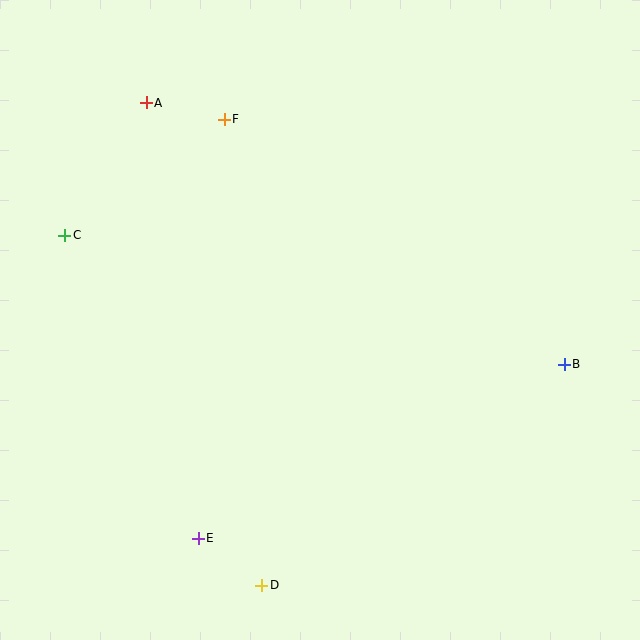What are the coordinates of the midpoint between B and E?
The midpoint between B and E is at (381, 451).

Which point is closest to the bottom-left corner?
Point E is closest to the bottom-left corner.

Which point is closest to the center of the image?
Point F at (224, 119) is closest to the center.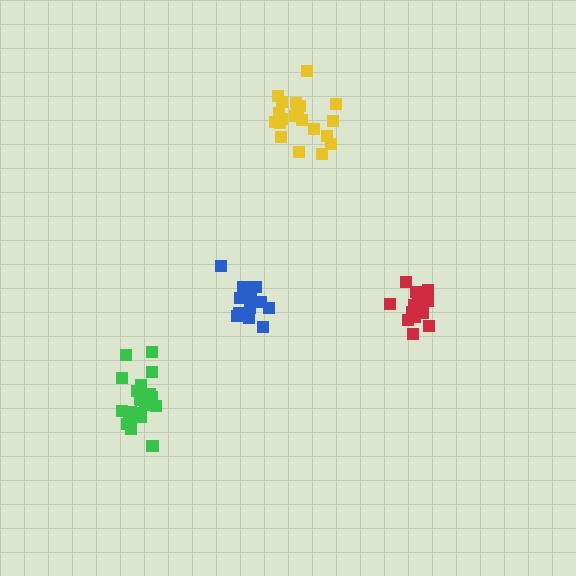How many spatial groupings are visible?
There are 4 spatial groupings.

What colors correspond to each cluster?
The clusters are colored: blue, green, red, yellow.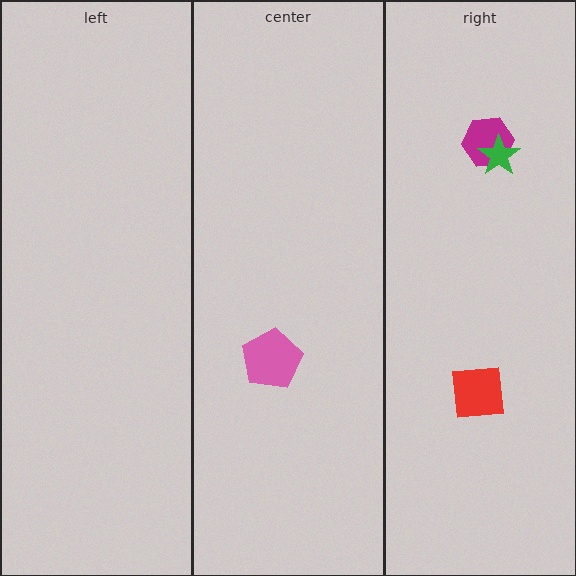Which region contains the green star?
The right region.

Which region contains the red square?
The right region.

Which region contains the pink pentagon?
The center region.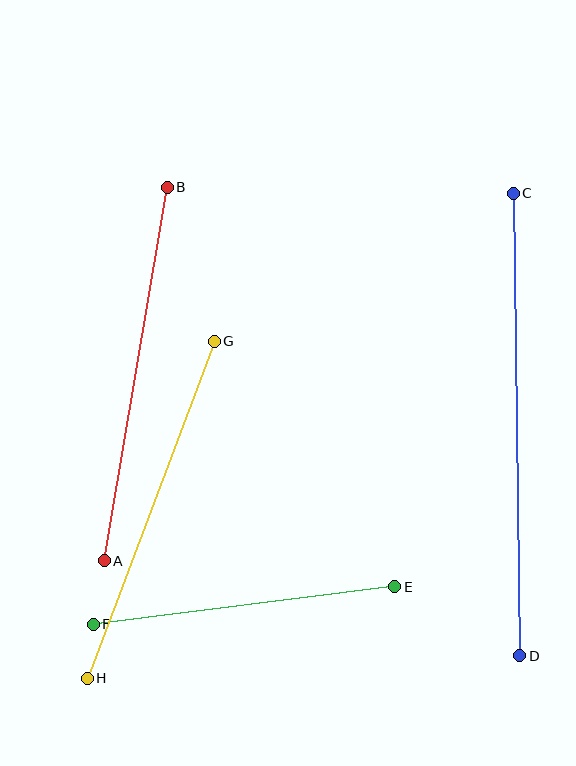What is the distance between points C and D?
The distance is approximately 462 pixels.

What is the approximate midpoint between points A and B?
The midpoint is at approximately (136, 374) pixels.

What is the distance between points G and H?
The distance is approximately 360 pixels.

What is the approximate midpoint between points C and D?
The midpoint is at approximately (516, 425) pixels.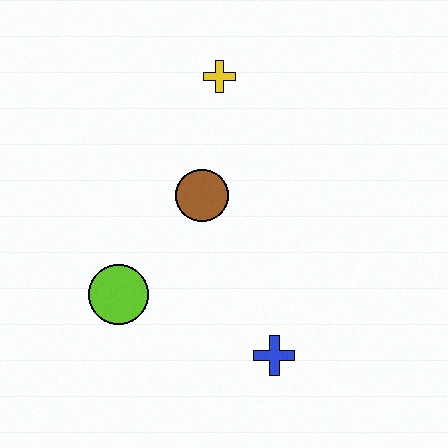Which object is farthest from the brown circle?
The blue cross is farthest from the brown circle.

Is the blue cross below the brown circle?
Yes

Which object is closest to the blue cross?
The lime circle is closest to the blue cross.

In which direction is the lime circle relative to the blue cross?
The lime circle is to the left of the blue cross.